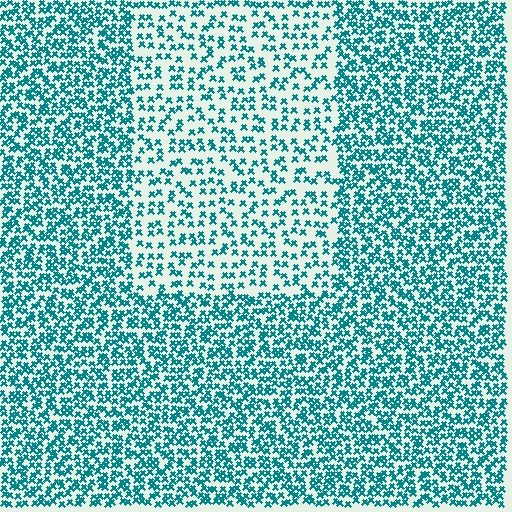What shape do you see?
I see a rectangle.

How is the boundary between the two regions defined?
The boundary is defined by a change in element density (approximately 2.0x ratio). All elements are the same color, size, and shape.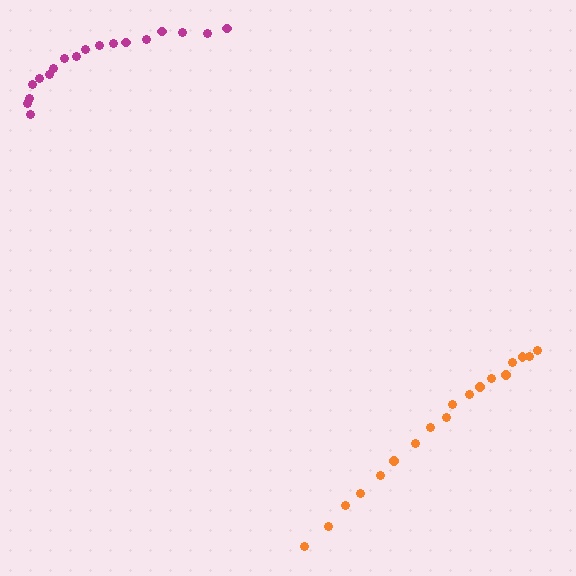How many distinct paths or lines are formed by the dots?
There are 2 distinct paths.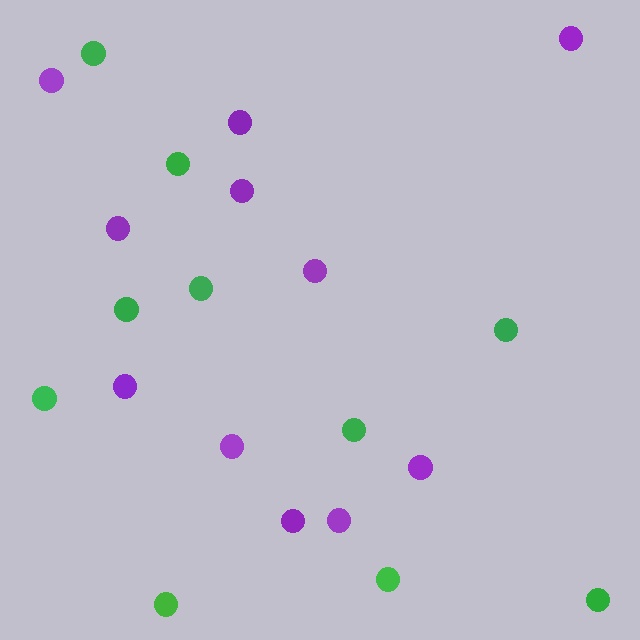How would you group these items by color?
There are 2 groups: one group of purple circles (11) and one group of green circles (10).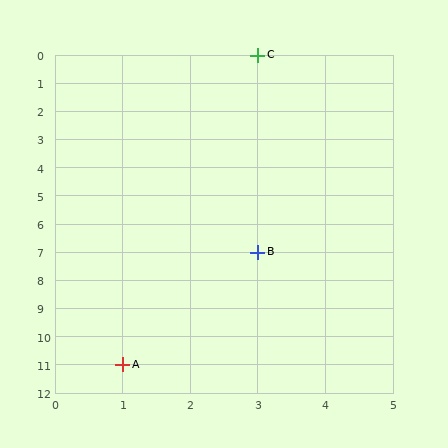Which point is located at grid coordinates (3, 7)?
Point B is at (3, 7).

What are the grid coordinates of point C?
Point C is at grid coordinates (3, 0).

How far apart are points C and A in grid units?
Points C and A are 2 columns and 11 rows apart (about 11.2 grid units diagonally).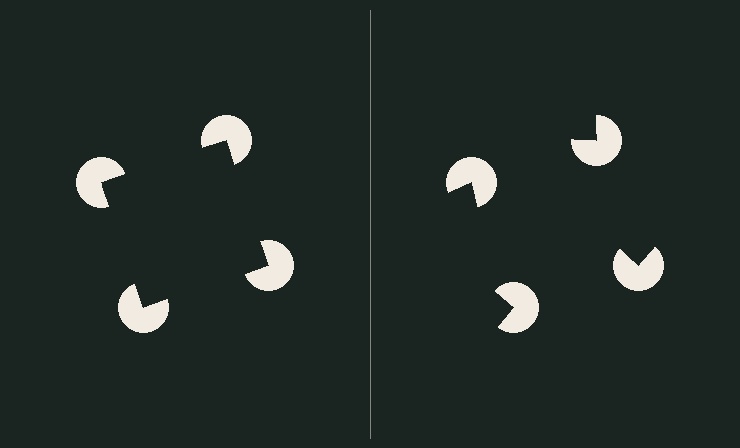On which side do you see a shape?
An illusory square appears on the left side. On the right side the wedge cuts are rotated, so no coherent shape forms.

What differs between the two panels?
The pac-man discs are positioned identically on both sides; only the wedge orientations differ. On the left they align to a square; on the right they are misaligned.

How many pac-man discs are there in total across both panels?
8 — 4 on each side.